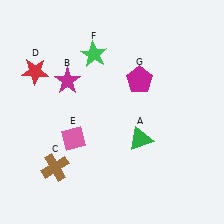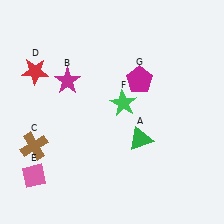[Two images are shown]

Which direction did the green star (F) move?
The green star (F) moved down.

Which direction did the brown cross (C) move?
The brown cross (C) moved up.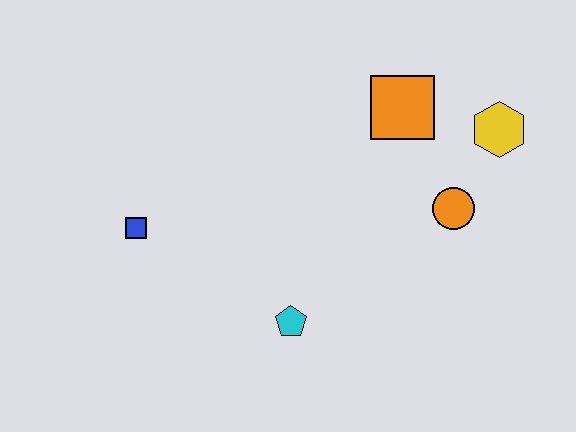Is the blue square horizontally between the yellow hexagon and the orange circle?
No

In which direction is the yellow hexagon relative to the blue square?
The yellow hexagon is to the right of the blue square.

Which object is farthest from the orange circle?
The blue square is farthest from the orange circle.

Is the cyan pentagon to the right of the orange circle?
No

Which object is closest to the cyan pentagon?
The blue square is closest to the cyan pentagon.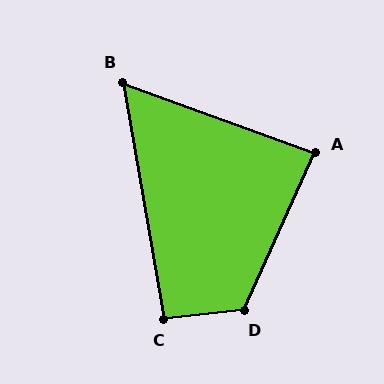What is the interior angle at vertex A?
Approximately 86 degrees (approximately right).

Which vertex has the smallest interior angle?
B, at approximately 60 degrees.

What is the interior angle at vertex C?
Approximately 94 degrees (approximately right).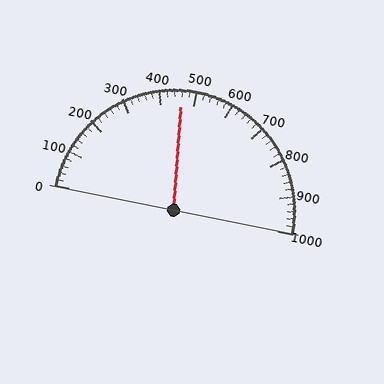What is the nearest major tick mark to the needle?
The nearest major tick mark is 500.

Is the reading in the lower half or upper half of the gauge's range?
The reading is in the lower half of the range (0 to 1000).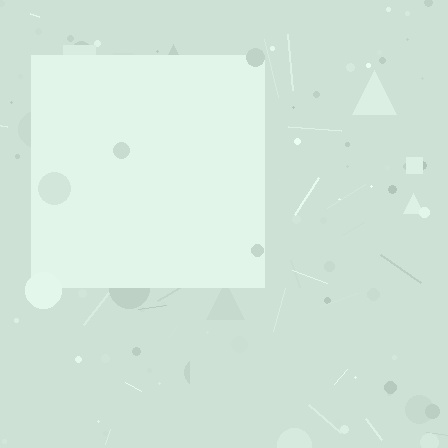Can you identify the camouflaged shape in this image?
The camouflaged shape is a square.